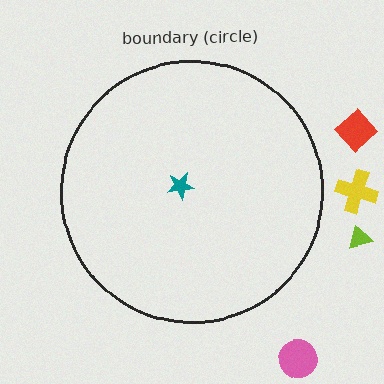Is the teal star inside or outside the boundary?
Inside.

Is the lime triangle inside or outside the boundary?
Outside.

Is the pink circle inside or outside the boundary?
Outside.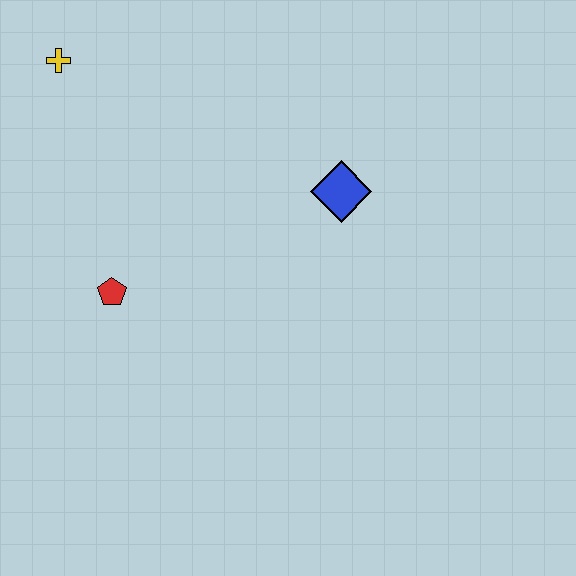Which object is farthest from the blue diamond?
The yellow cross is farthest from the blue diamond.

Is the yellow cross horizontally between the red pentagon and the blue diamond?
No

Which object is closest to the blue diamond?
The red pentagon is closest to the blue diamond.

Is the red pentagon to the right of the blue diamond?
No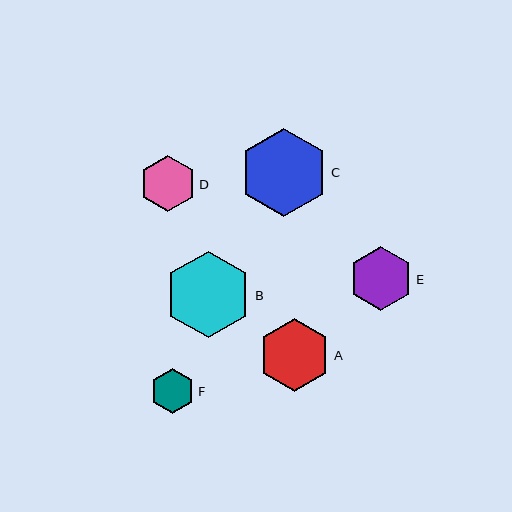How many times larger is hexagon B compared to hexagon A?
Hexagon B is approximately 1.2 times the size of hexagon A.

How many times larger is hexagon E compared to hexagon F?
Hexagon E is approximately 1.4 times the size of hexagon F.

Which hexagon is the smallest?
Hexagon F is the smallest with a size of approximately 45 pixels.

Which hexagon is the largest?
Hexagon C is the largest with a size of approximately 88 pixels.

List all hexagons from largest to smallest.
From largest to smallest: C, B, A, E, D, F.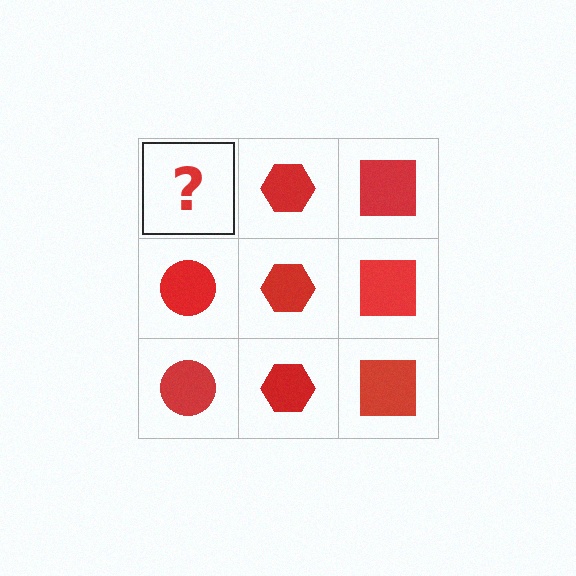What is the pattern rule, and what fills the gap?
The rule is that each column has a consistent shape. The gap should be filled with a red circle.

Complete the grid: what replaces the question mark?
The question mark should be replaced with a red circle.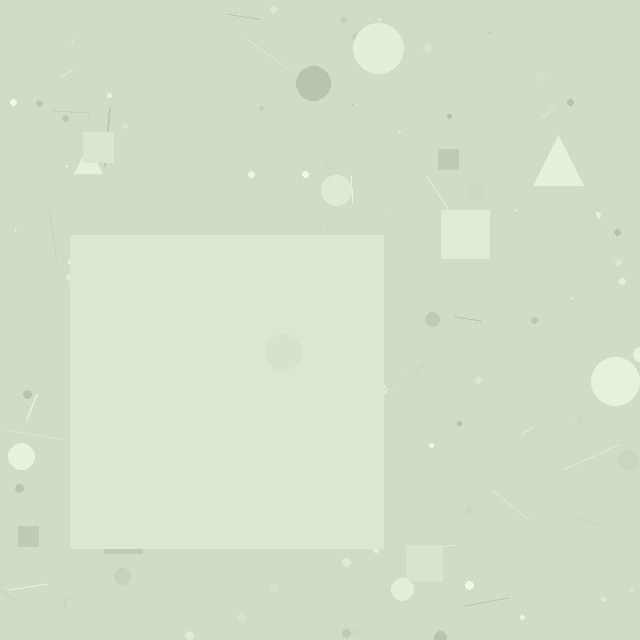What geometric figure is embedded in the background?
A square is embedded in the background.